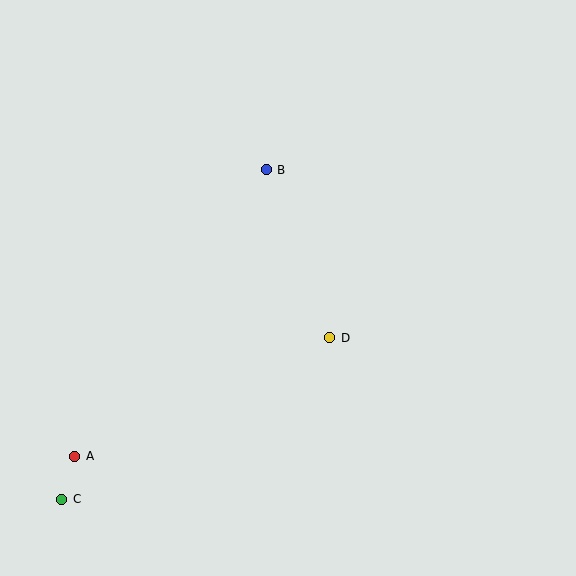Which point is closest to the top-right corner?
Point B is closest to the top-right corner.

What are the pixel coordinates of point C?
Point C is at (62, 499).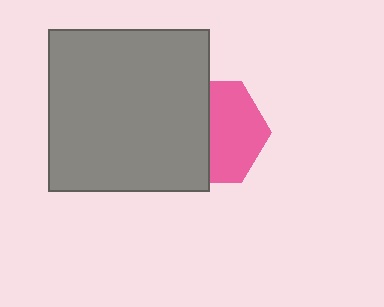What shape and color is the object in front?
The object in front is a gray square.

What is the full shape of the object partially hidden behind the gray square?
The partially hidden object is a pink hexagon.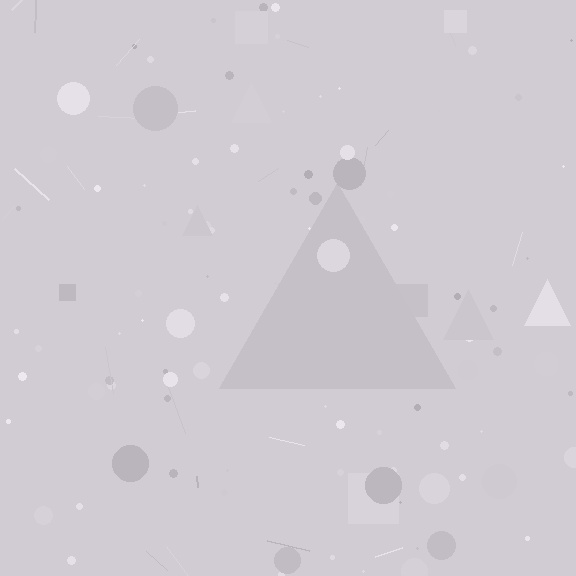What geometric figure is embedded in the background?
A triangle is embedded in the background.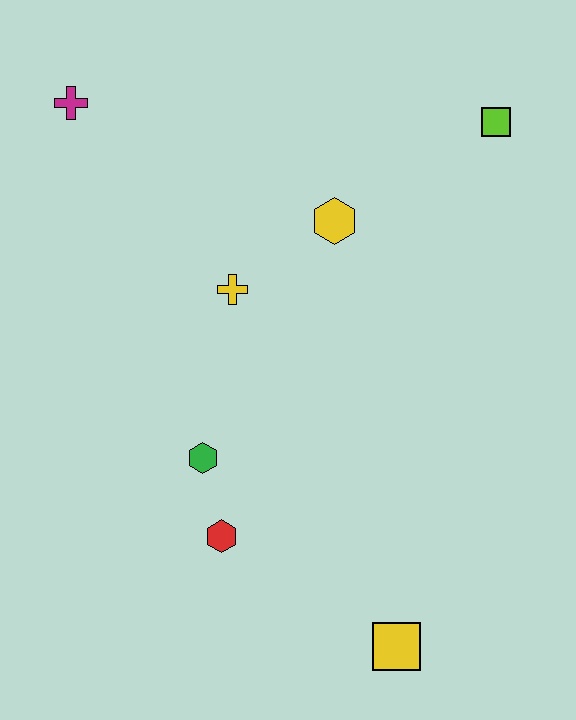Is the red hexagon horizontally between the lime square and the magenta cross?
Yes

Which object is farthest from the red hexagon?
The lime square is farthest from the red hexagon.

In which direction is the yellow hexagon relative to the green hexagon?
The yellow hexagon is above the green hexagon.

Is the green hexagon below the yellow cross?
Yes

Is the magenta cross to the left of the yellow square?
Yes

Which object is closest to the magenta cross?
The yellow cross is closest to the magenta cross.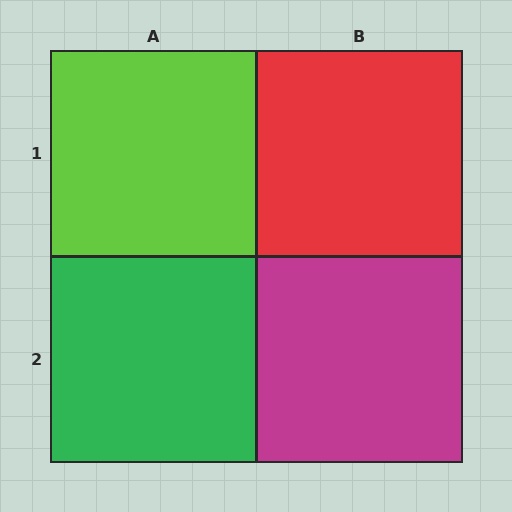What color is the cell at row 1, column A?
Lime.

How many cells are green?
1 cell is green.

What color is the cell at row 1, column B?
Red.